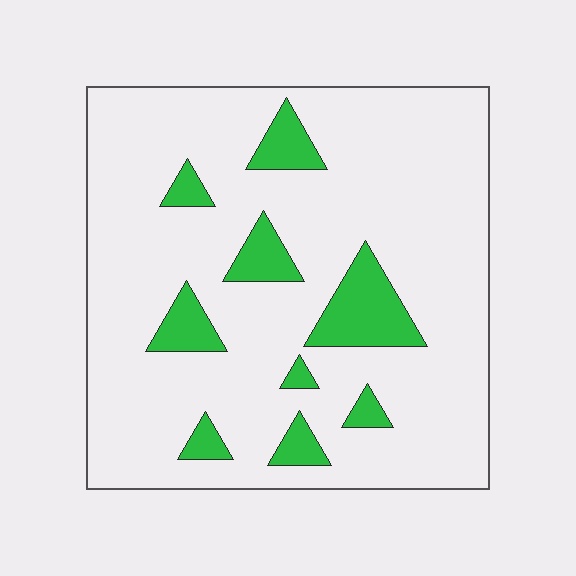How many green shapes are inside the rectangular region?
9.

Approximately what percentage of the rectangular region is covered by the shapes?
Approximately 15%.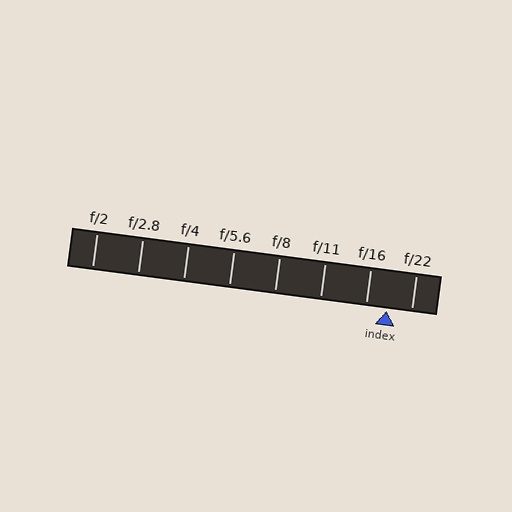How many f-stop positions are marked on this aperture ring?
There are 8 f-stop positions marked.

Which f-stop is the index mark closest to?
The index mark is closest to f/16.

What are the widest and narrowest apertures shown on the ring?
The widest aperture shown is f/2 and the narrowest is f/22.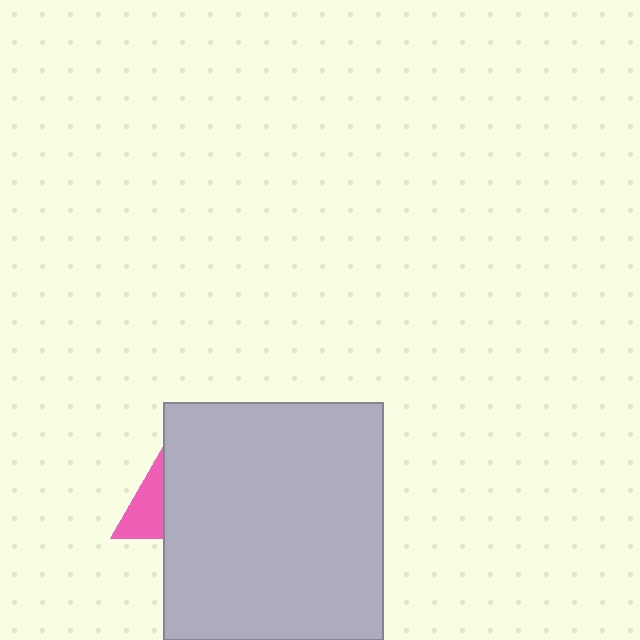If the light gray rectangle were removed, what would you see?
You would see the complete pink triangle.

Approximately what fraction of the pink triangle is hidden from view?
Roughly 67% of the pink triangle is hidden behind the light gray rectangle.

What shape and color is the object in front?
The object in front is a light gray rectangle.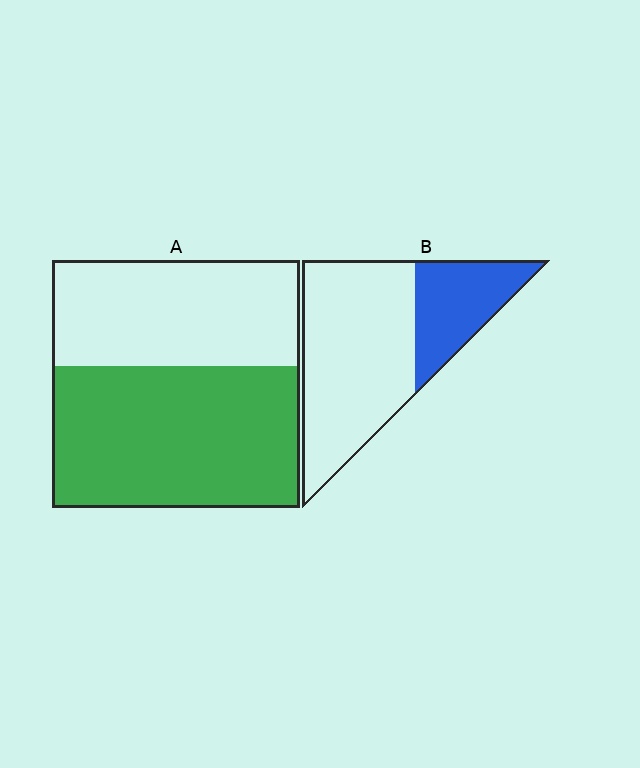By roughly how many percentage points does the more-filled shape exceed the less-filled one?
By roughly 30 percentage points (A over B).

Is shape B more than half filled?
No.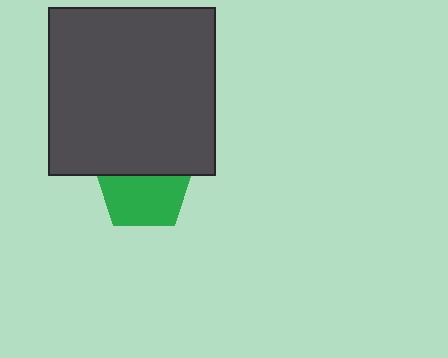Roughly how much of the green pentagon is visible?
About half of it is visible (roughly 60%).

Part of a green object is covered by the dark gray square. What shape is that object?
It is a pentagon.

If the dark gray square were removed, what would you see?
You would see the complete green pentagon.